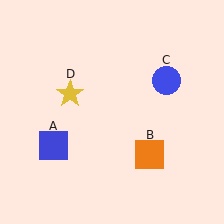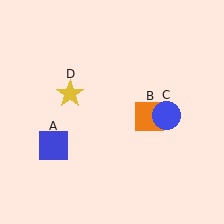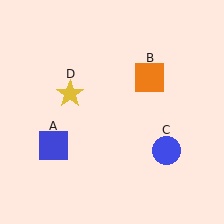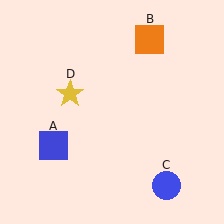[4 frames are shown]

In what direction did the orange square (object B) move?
The orange square (object B) moved up.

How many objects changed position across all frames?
2 objects changed position: orange square (object B), blue circle (object C).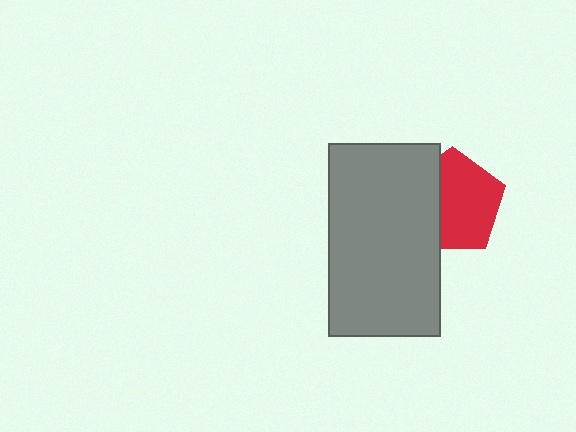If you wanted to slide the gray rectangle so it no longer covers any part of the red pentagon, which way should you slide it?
Slide it left — that is the most direct way to separate the two shapes.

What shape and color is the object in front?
The object in front is a gray rectangle.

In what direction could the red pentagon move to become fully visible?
The red pentagon could move right. That would shift it out from behind the gray rectangle entirely.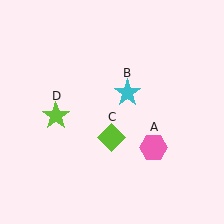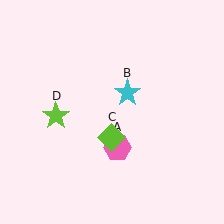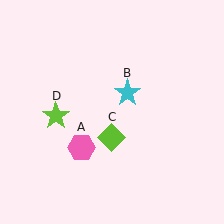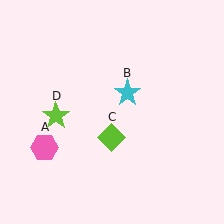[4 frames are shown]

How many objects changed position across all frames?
1 object changed position: pink hexagon (object A).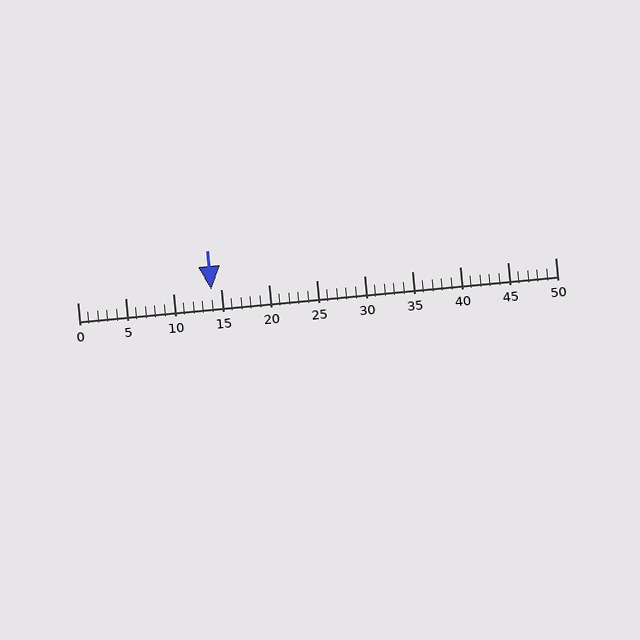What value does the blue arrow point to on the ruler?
The blue arrow points to approximately 14.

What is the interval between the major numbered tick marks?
The major tick marks are spaced 5 units apart.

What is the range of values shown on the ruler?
The ruler shows values from 0 to 50.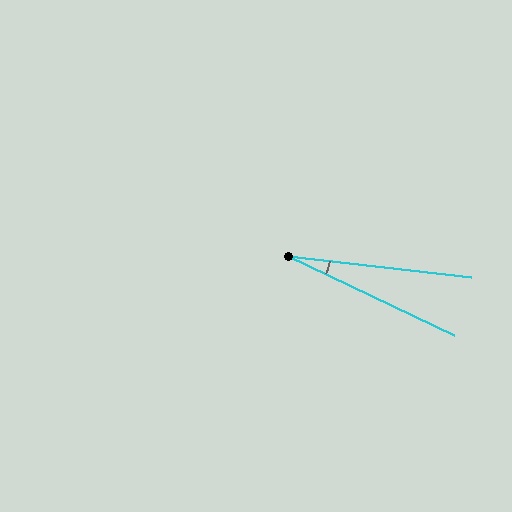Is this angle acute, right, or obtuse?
It is acute.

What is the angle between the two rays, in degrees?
Approximately 19 degrees.